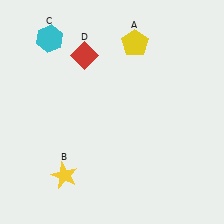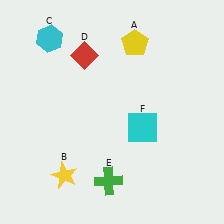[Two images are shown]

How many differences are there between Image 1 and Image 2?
There are 2 differences between the two images.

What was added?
A green cross (E), a cyan square (F) were added in Image 2.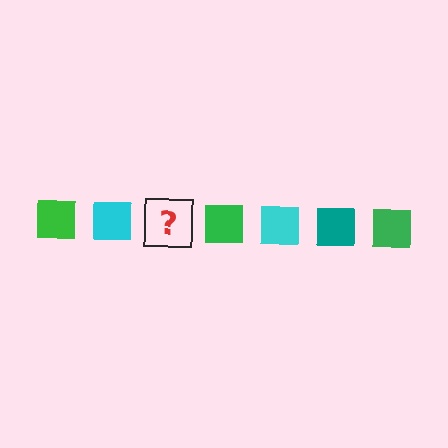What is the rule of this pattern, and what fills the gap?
The rule is that the pattern cycles through green, cyan, teal squares. The gap should be filled with a teal square.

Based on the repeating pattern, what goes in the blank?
The blank should be a teal square.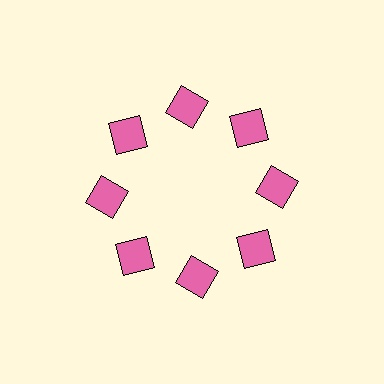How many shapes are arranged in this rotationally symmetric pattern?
There are 8 shapes, arranged in 8 groups of 1.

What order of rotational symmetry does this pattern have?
This pattern has 8-fold rotational symmetry.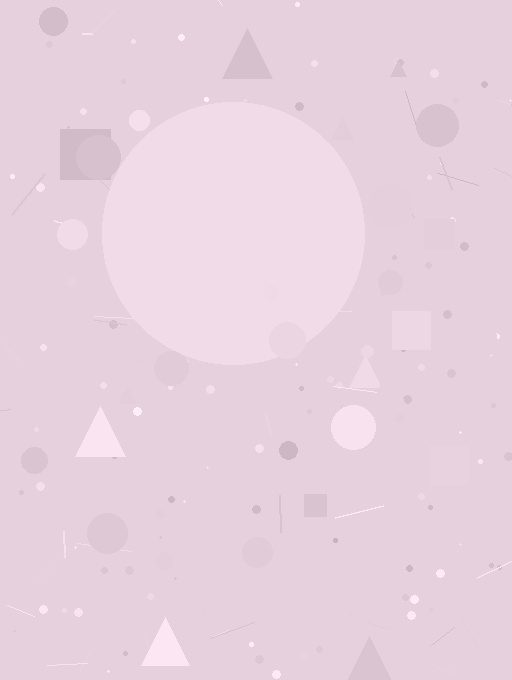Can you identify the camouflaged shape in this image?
The camouflaged shape is a circle.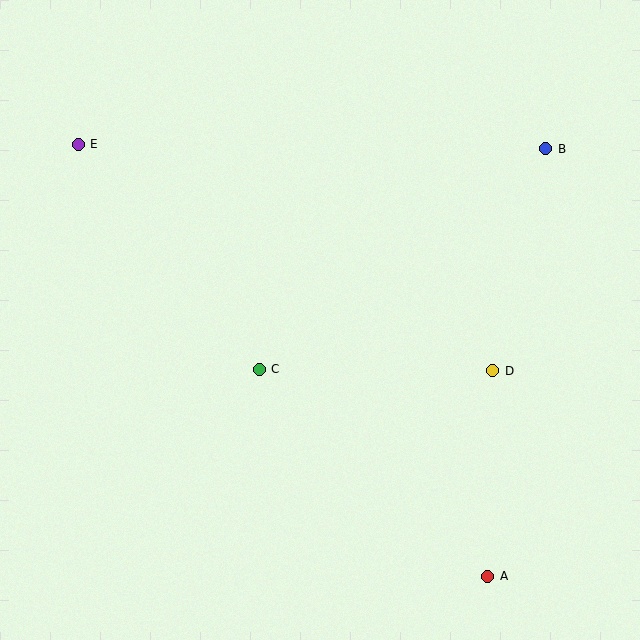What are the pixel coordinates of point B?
Point B is at (546, 149).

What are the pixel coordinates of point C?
Point C is at (259, 369).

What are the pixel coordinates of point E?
Point E is at (78, 144).